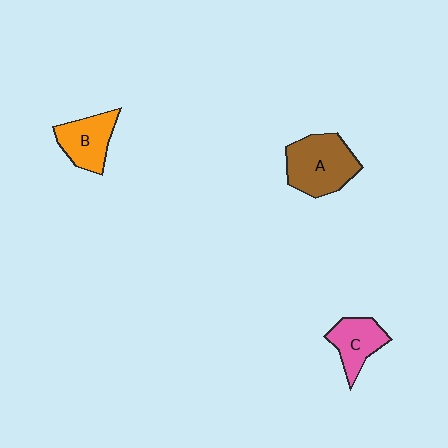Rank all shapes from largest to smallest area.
From largest to smallest: A (brown), B (orange), C (pink).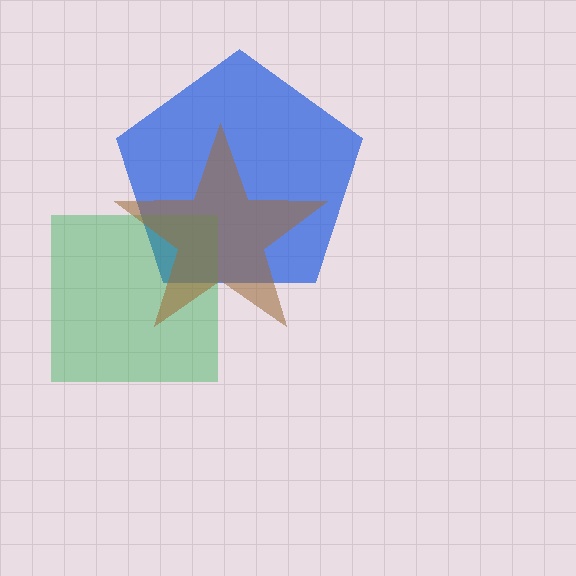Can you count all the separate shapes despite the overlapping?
Yes, there are 3 separate shapes.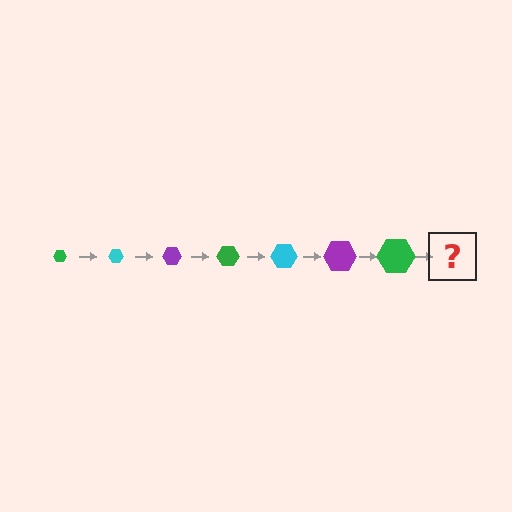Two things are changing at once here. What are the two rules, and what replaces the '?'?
The two rules are that the hexagon grows larger each step and the color cycles through green, cyan, and purple. The '?' should be a cyan hexagon, larger than the previous one.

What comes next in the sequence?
The next element should be a cyan hexagon, larger than the previous one.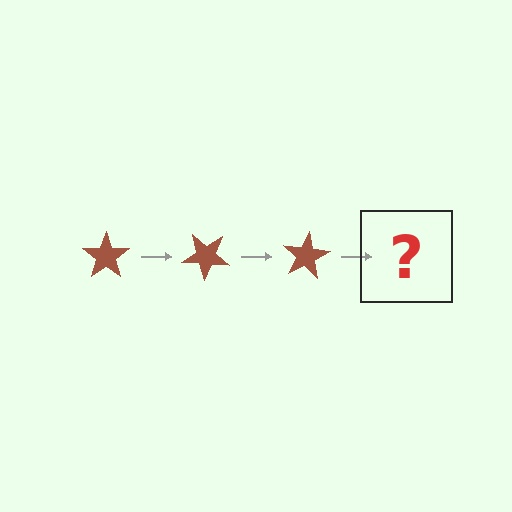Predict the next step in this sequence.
The next step is a brown star rotated 120 degrees.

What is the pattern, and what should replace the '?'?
The pattern is that the star rotates 40 degrees each step. The '?' should be a brown star rotated 120 degrees.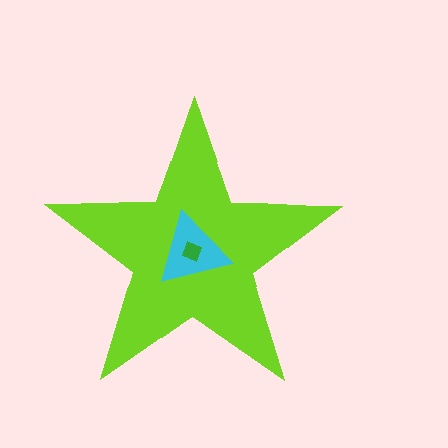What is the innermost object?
The green diamond.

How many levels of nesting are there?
3.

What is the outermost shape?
The lime star.